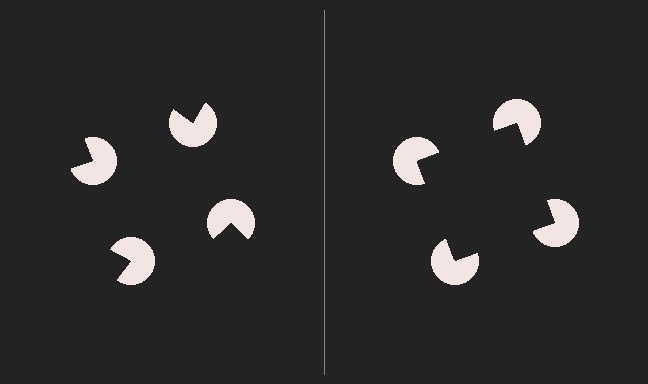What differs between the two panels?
The pac-man discs are positioned identically on both sides; only the wedge orientations differ. On the right they align to a square; on the left they are misaligned.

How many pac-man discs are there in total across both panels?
8 — 4 on each side.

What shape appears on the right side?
An illusory square.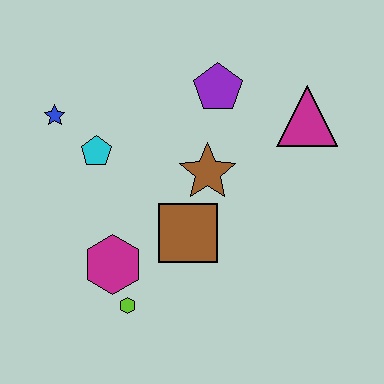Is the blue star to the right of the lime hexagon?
No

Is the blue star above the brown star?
Yes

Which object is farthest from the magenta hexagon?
The magenta triangle is farthest from the magenta hexagon.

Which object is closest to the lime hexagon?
The magenta hexagon is closest to the lime hexagon.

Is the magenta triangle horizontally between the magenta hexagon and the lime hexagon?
No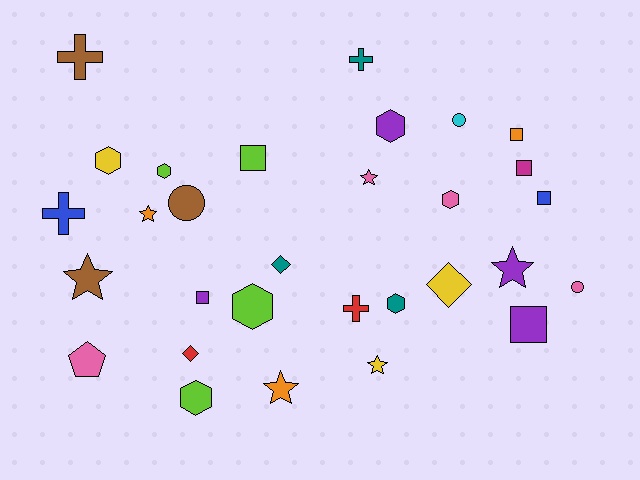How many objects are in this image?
There are 30 objects.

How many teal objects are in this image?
There are 3 teal objects.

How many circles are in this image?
There are 3 circles.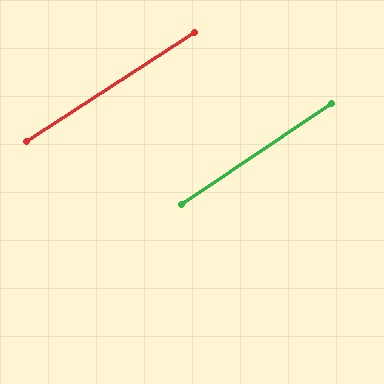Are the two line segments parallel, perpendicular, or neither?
Parallel — their directions differ by only 1.3°.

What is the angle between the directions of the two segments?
Approximately 1 degree.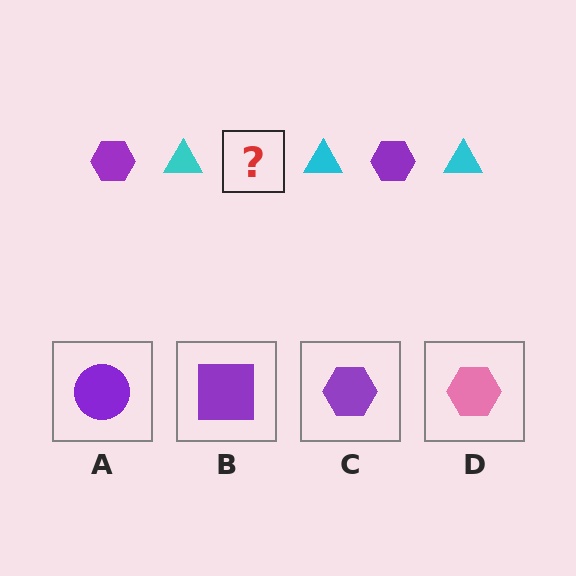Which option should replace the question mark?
Option C.